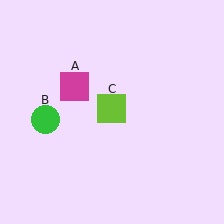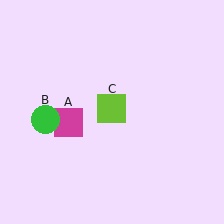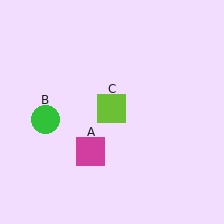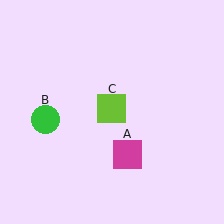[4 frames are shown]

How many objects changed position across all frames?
1 object changed position: magenta square (object A).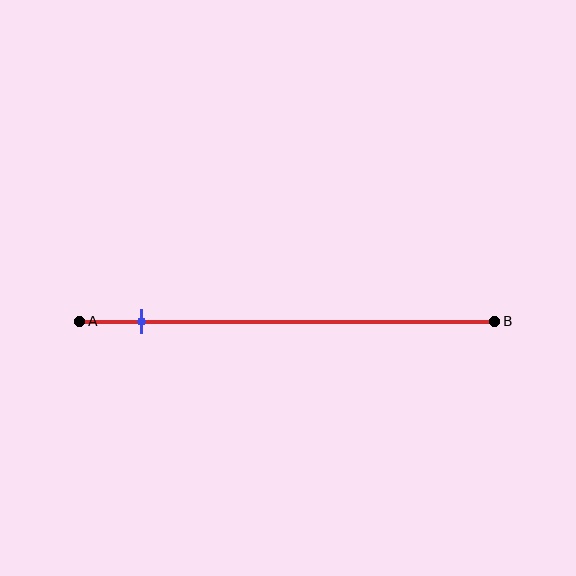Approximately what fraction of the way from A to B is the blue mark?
The blue mark is approximately 15% of the way from A to B.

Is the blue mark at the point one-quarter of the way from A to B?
No, the mark is at about 15% from A, not at the 25% one-quarter point.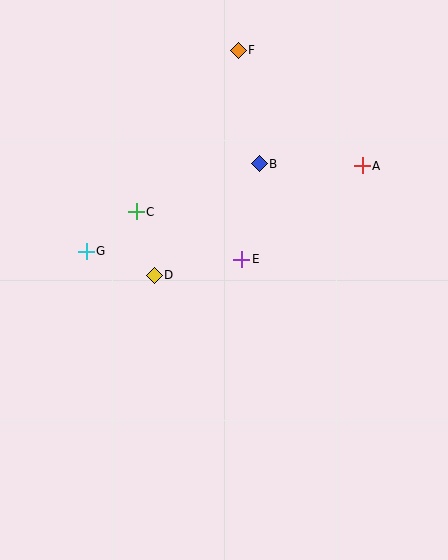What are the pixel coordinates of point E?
Point E is at (242, 259).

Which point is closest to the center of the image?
Point E at (242, 259) is closest to the center.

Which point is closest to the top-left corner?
Point F is closest to the top-left corner.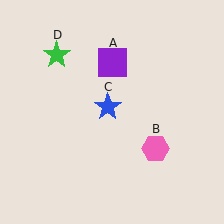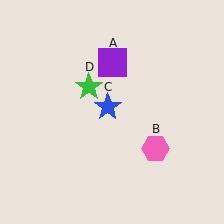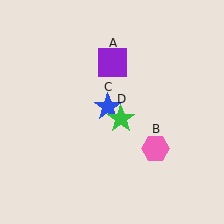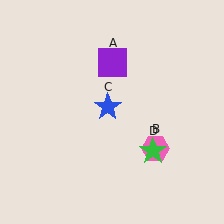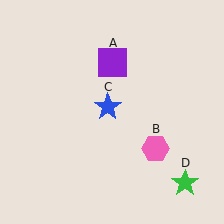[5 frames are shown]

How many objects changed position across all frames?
1 object changed position: green star (object D).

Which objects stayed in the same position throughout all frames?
Purple square (object A) and pink hexagon (object B) and blue star (object C) remained stationary.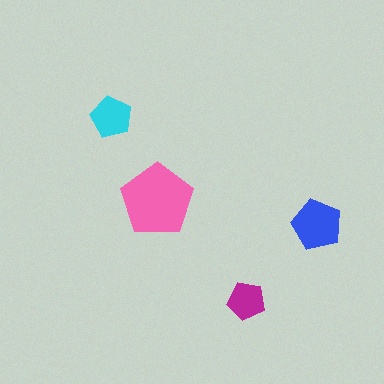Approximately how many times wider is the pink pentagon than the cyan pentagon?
About 2 times wider.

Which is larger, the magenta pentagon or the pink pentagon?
The pink one.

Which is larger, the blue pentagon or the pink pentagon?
The pink one.